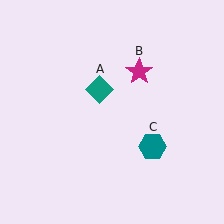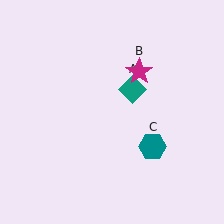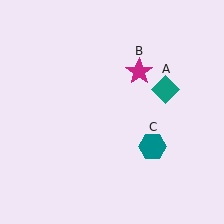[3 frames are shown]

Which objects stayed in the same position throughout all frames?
Magenta star (object B) and teal hexagon (object C) remained stationary.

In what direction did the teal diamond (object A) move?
The teal diamond (object A) moved right.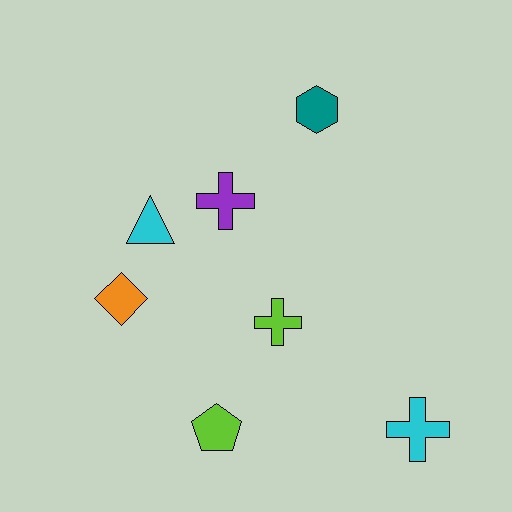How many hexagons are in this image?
There is 1 hexagon.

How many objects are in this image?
There are 7 objects.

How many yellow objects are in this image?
There are no yellow objects.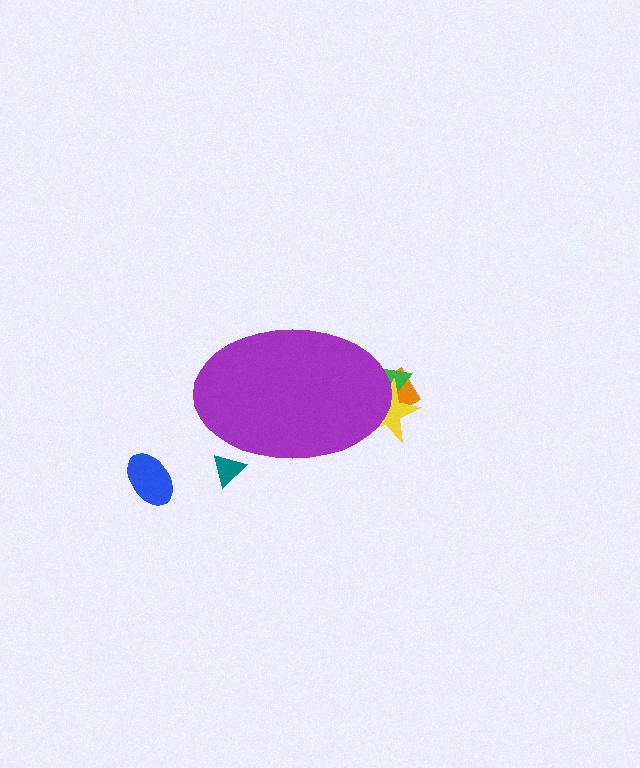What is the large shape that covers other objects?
A purple ellipse.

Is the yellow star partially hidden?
Yes, the yellow star is partially hidden behind the purple ellipse.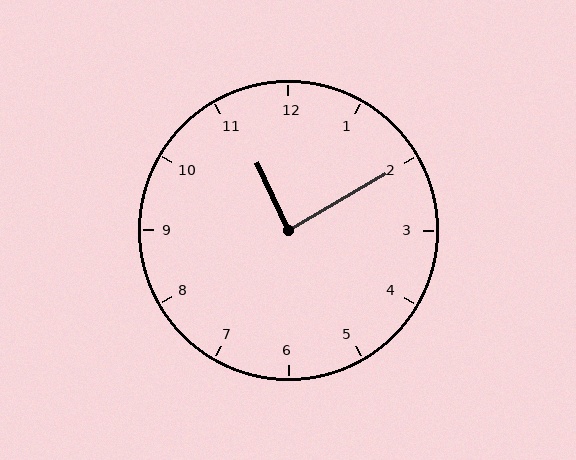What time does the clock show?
11:10.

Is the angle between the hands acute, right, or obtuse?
It is right.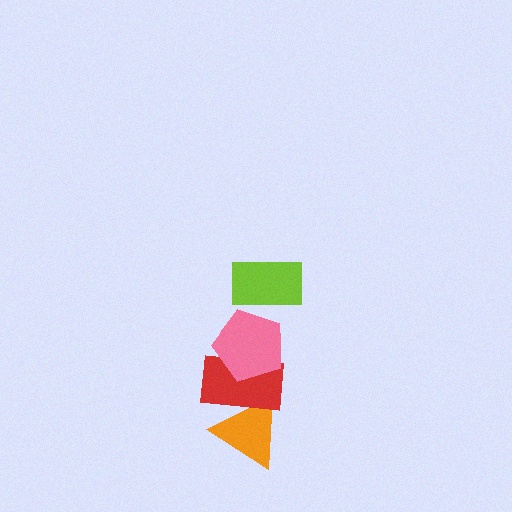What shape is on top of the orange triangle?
The red rectangle is on top of the orange triangle.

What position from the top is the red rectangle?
The red rectangle is 3rd from the top.